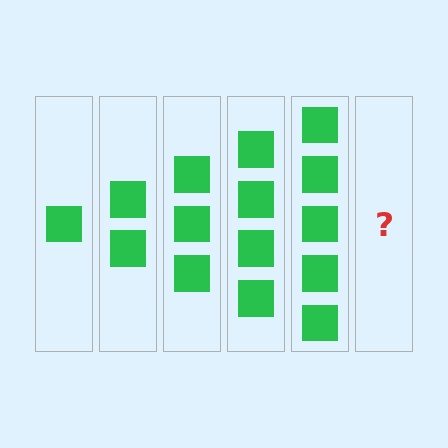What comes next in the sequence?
The next element should be 6 squares.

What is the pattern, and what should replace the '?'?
The pattern is that each step adds one more square. The '?' should be 6 squares.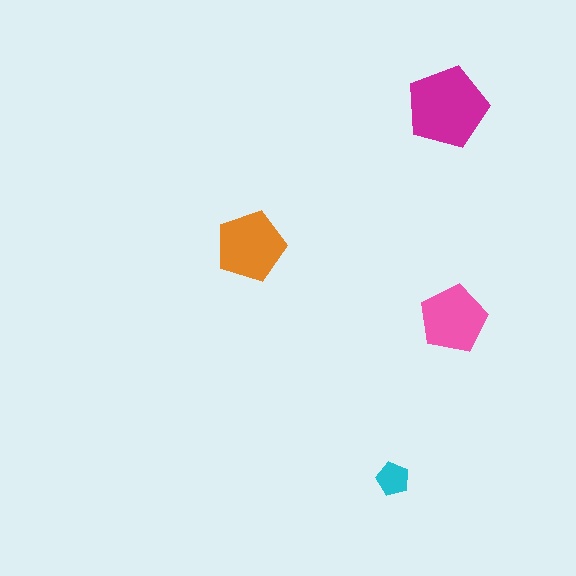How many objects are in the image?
There are 4 objects in the image.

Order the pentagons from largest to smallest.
the magenta one, the orange one, the pink one, the cyan one.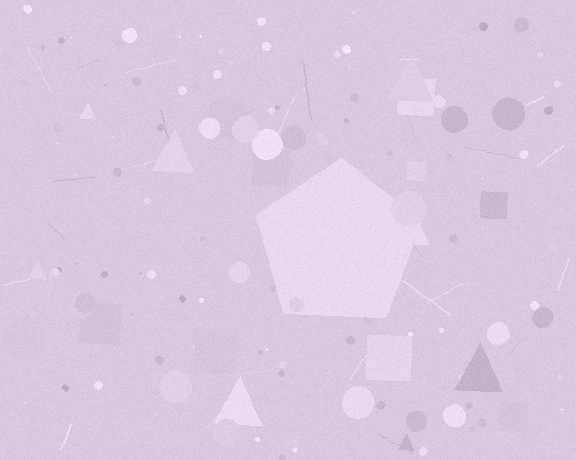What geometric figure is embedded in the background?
A pentagon is embedded in the background.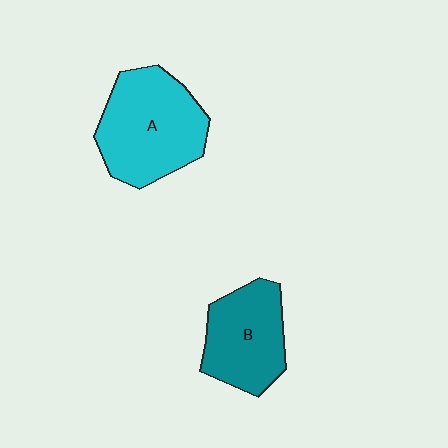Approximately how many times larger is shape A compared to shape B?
Approximately 1.3 times.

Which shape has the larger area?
Shape A (cyan).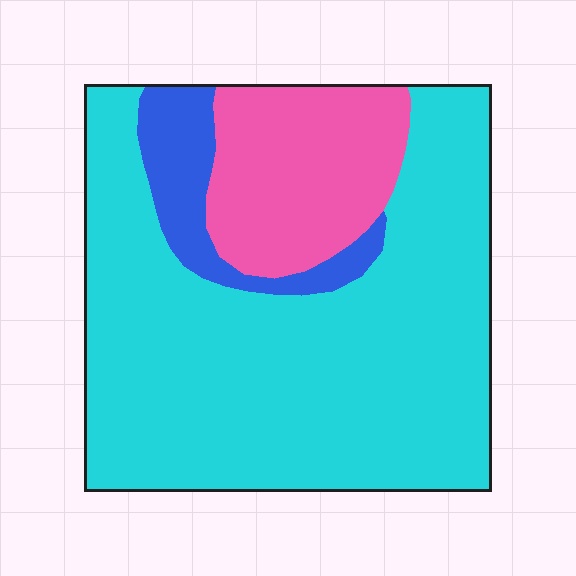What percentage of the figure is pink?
Pink covers 20% of the figure.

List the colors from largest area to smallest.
From largest to smallest: cyan, pink, blue.